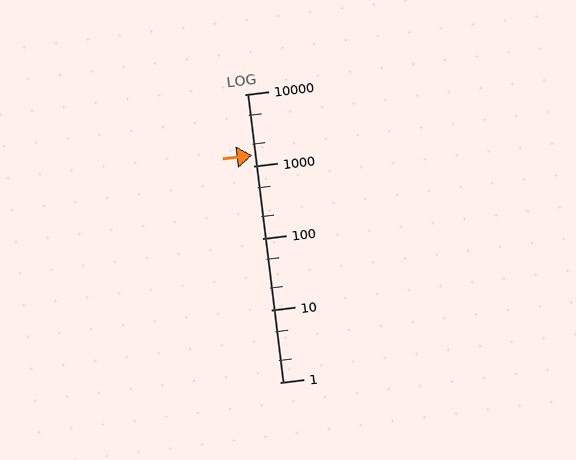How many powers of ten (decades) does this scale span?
The scale spans 4 decades, from 1 to 10000.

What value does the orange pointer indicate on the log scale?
The pointer indicates approximately 1400.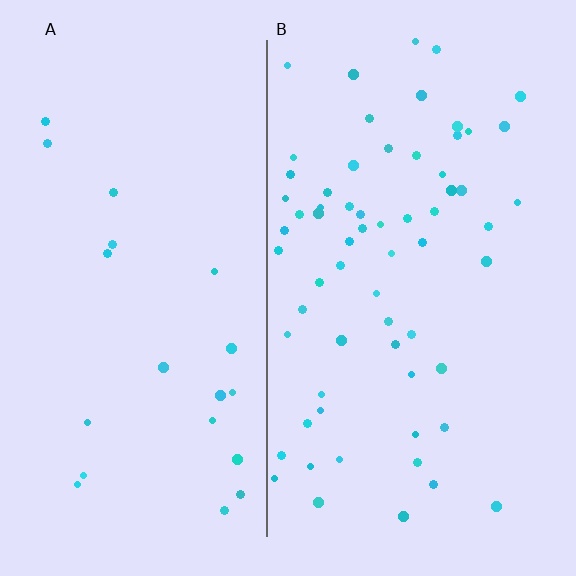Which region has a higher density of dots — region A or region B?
B (the right).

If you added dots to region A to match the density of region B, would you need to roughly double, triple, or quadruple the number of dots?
Approximately triple.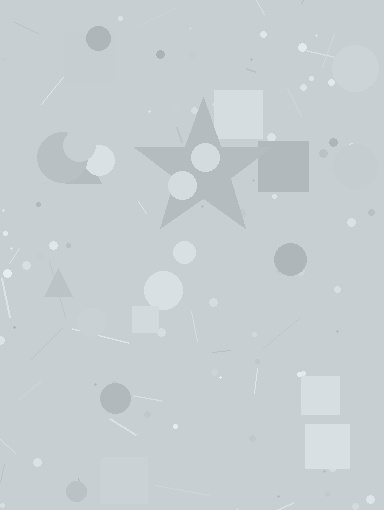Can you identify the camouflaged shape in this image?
The camouflaged shape is a star.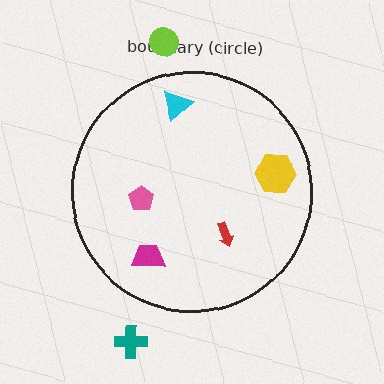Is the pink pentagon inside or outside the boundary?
Inside.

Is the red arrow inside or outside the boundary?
Inside.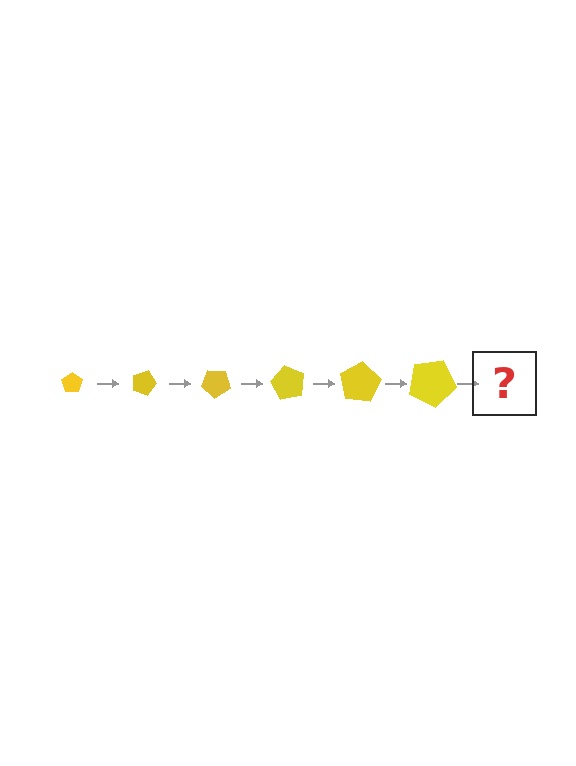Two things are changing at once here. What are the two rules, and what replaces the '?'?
The two rules are that the pentagon grows larger each step and it rotates 20 degrees each step. The '?' should be a pentagon, larger than the previous one and rotated 120 degrees from the start.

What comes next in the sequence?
The next element should be a pentagon, larger than the previous one and rotated 120 degrees from the start.